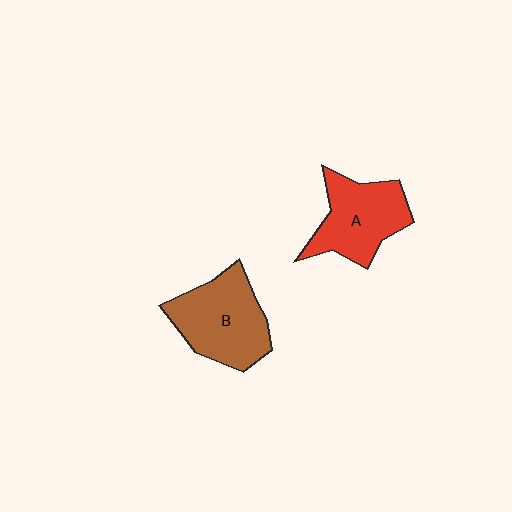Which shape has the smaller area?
Shape A (red).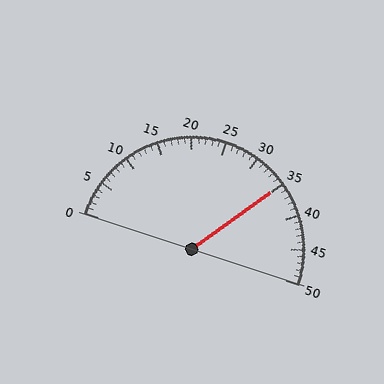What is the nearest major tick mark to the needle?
The nearest major tick mark is 35.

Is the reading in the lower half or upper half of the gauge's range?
The reading is in the upper half of the range (0 to 50).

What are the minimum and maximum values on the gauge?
The gauge ranges from 0 to 50.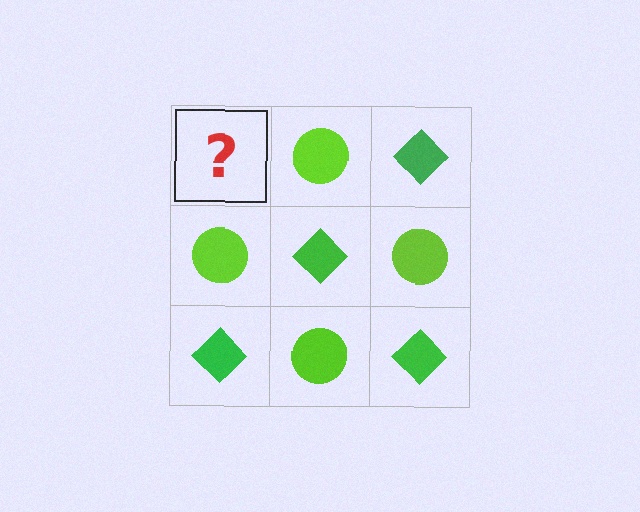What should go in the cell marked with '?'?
The missing cell should contain a green diamond.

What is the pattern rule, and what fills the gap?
The rule is that it alternates green diamond and lime circle in a checkerboard pattern. The gap should be filled with a green diamond.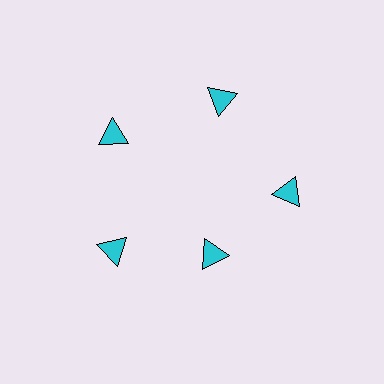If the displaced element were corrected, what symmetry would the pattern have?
It would have 5-fold rotational symmetry — the pattern would map onto itself every 72 degrees.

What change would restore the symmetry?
The symmetry would be restored by moving it outward, back onto the ring so that all 5 triangles sit at equal angles and equal distance from the center.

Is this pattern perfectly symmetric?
No. The 5 cyan triangles are arranged in a ring, but one element near the 5 o'clock position is pulled inward toward the center, breaking the 5-fold rotational symmetry.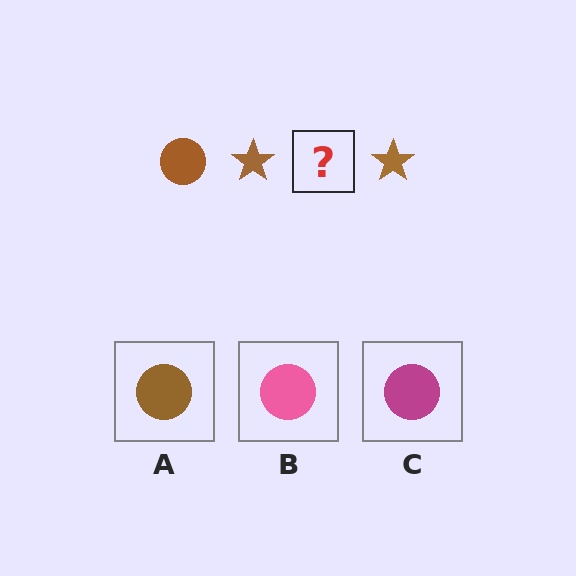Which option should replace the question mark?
Option A.